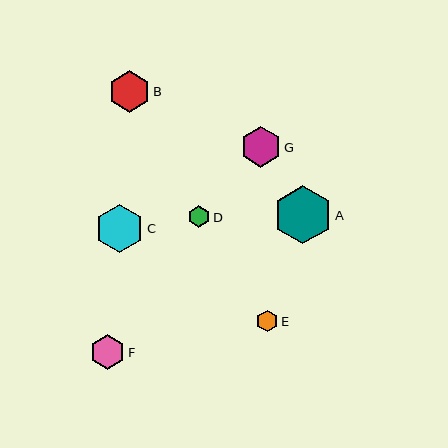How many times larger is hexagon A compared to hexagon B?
Hexagon A is approximately 1.4 times the size of hexagon B.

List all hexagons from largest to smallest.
From largest to smallest: A, C, B, G, F, D, E.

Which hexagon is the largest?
Hexagon A is the largest with a size of approximately 58 pixels.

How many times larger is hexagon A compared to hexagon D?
Hexagon A is approximately 2.7 times the size of hexagon D.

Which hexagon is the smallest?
Hexagon E is the smallest with a size of approximately 21 pixels.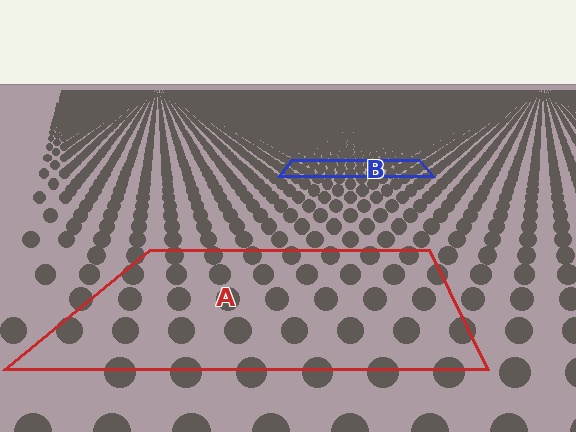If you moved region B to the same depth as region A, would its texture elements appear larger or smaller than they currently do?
They would appear larger. At a closer depth, the same texture elements are projected at a bigger on-screen size.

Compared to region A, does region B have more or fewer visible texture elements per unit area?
Region B has more texture elements per unit area — they are packed more densely because it is farther away.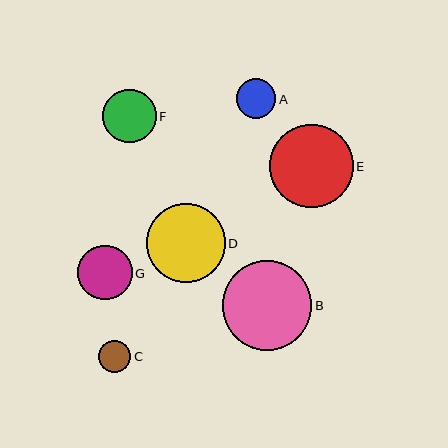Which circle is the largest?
Circle B is the largest with a size of approximately 89 pixels.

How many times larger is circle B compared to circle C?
Circle B is approximately 2.8 times the size of circle C.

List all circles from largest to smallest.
From largest to smallest: B, E, D, G, F, A, C.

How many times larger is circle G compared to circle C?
Circle G is approximately 1.7 times the size of circle C.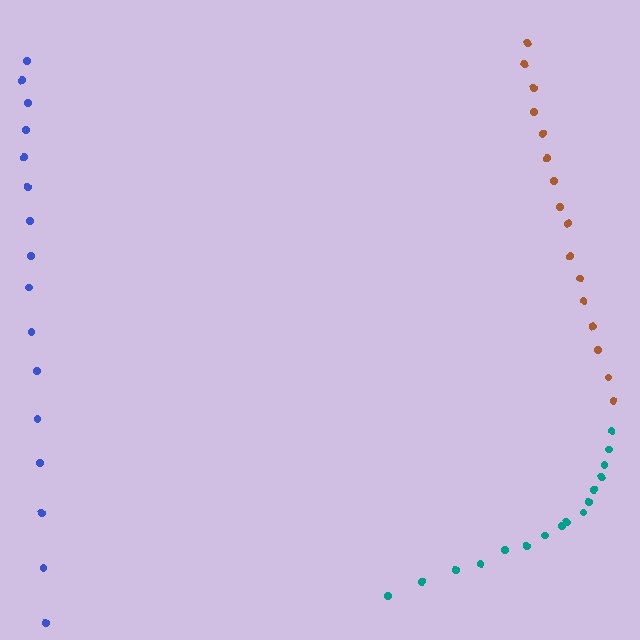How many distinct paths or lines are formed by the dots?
There are 3 distinct paths.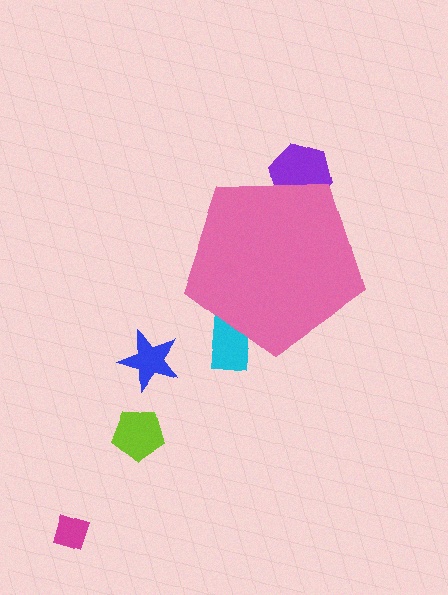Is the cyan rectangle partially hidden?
Yes, the cyan rectangle is partially hidden behind the pink pentagon.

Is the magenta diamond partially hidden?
No, the magenta diamond is fully visible.